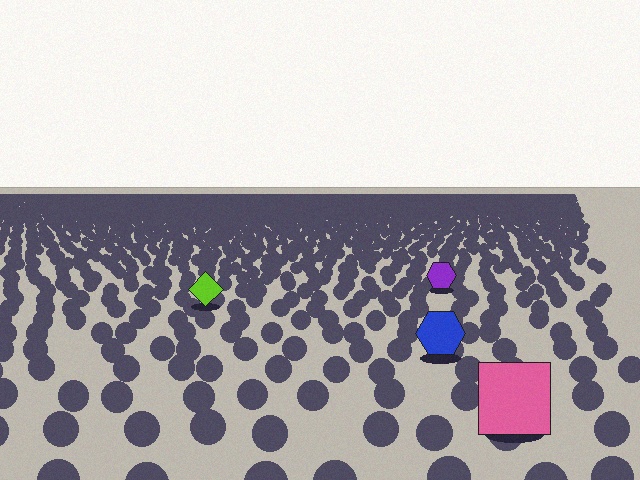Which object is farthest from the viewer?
The purple hexagon is farthest from the viewer. It appears smaller and the ground texture around it is denser.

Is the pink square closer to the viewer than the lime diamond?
Yes. The pink square is closer — you can tell from the texture gradient: the ground texture is coarser near it.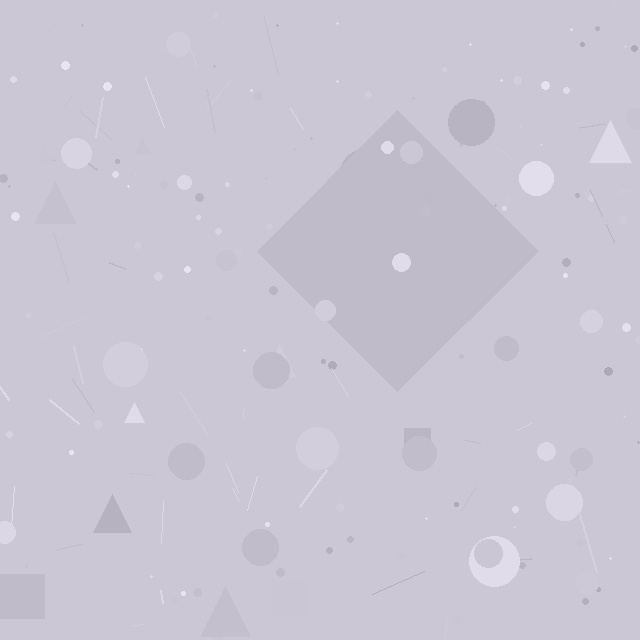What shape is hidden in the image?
A diamond is hidden in the image.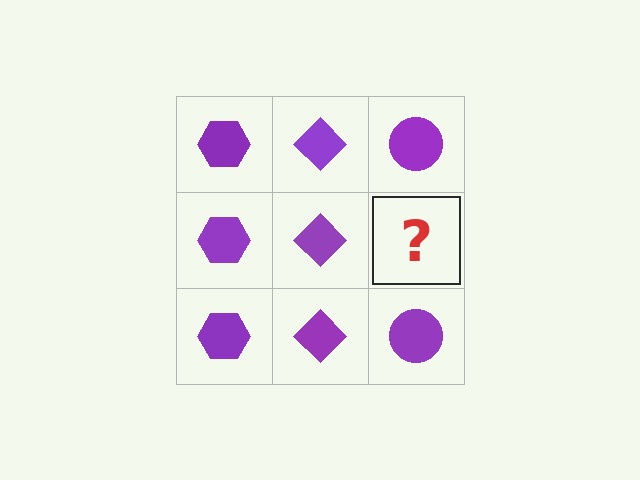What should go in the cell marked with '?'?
The missing cell should contain a purple circle.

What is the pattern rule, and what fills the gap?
The rule is that each column has a consistent shape. The gap should be filled with a purple circle.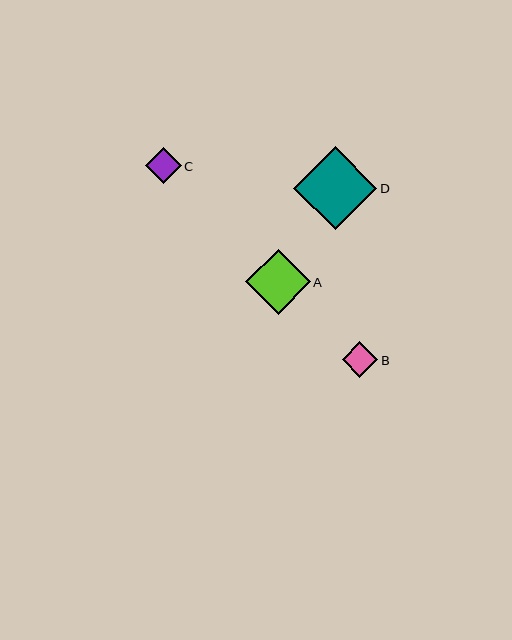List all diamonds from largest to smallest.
From largest to smallest: D, A, C, B.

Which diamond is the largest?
Diamond D is the largest with a size of approximately 83 pixels.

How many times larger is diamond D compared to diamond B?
Diamond D is approximately 2.4 times the size of diamond B.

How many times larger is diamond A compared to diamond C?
Diamond A is approximately 1.8 times the size of diamond C.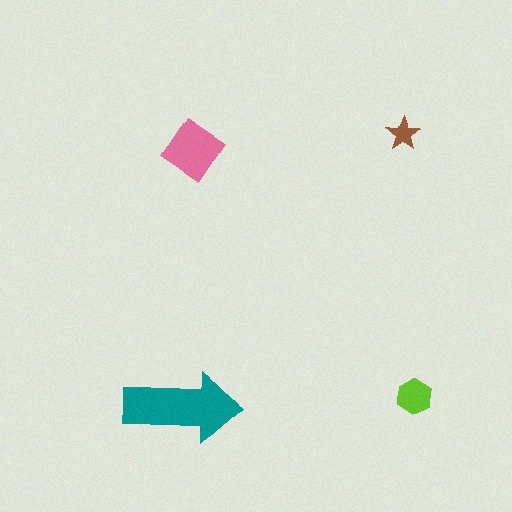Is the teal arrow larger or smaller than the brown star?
Larger.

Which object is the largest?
The teal arrow.